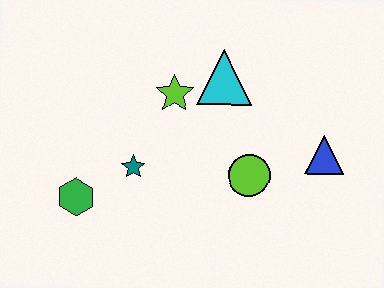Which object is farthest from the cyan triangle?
The green hexagon is farthest from the cyan triangle.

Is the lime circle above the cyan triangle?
No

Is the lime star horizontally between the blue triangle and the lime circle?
No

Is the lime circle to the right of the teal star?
Yes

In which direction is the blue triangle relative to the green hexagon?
The blue triangle is to the right of the green hexagon.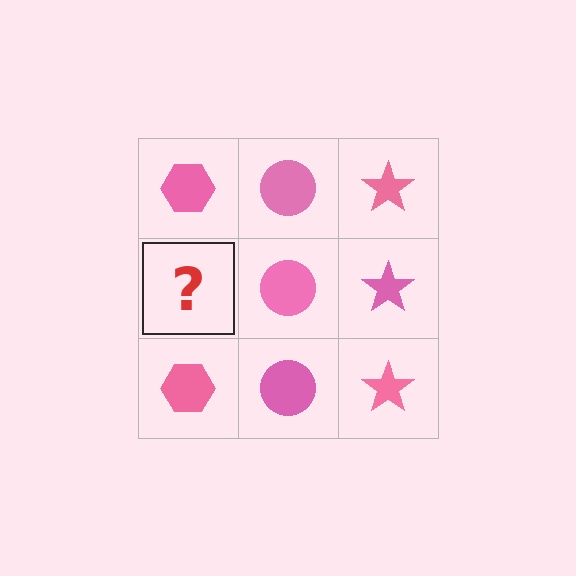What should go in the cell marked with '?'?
The missing cell should contain a pink hexagon.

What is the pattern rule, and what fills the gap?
The rule is that each column has a consistent shape. The gap should be filled with a pink hexagon.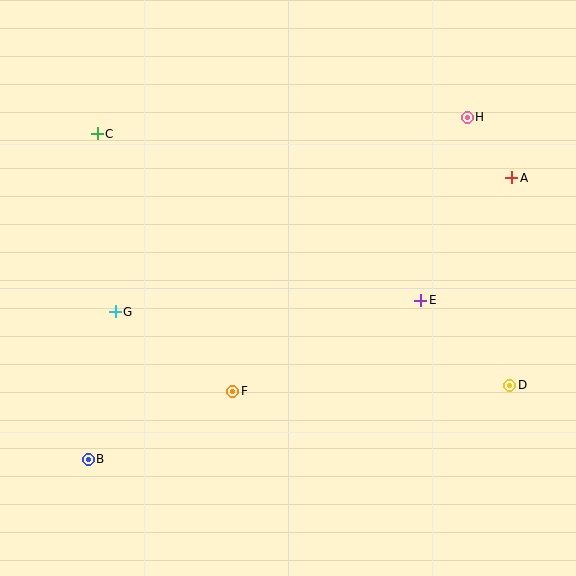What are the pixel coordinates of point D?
Point D is at (510, 385).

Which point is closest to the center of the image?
Point F at (233, 391) is closest to the center.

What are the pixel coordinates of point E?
Point E is at (421, 300).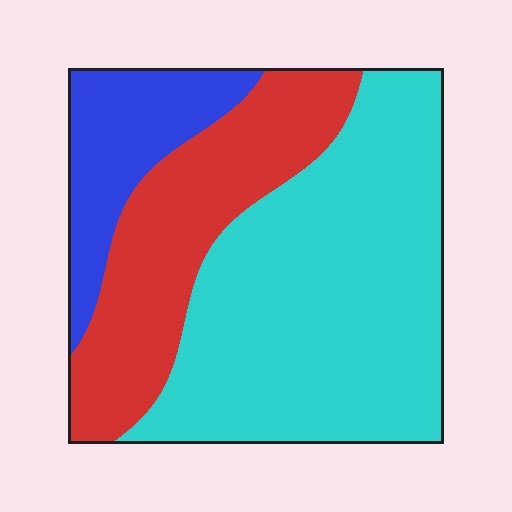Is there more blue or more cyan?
Cyan.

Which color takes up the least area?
Blue, at roughly 15%.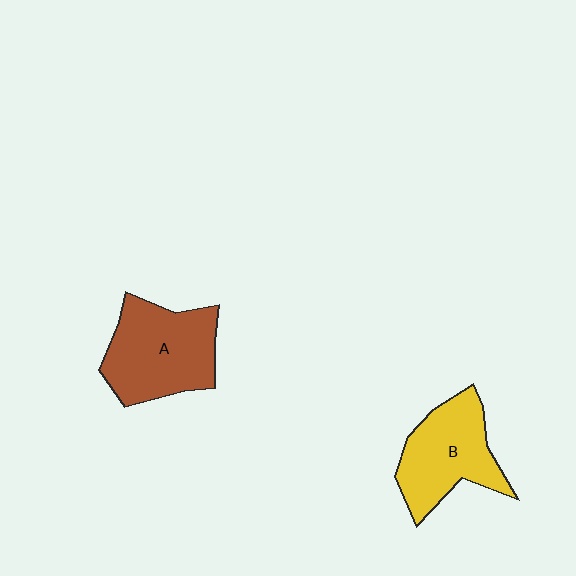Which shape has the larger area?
Shape A (brown).